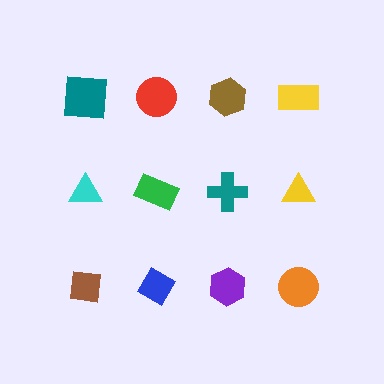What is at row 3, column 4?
An orange circle.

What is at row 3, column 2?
A blue diamond.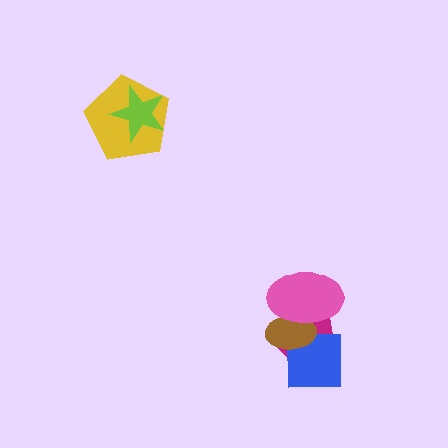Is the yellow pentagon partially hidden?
Yes, it is partially covered by another shape.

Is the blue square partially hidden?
Yes, it is partially covered by another shape.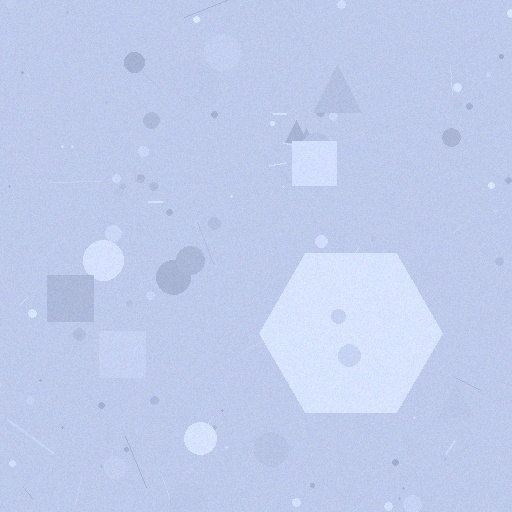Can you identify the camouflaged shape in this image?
The camouflaged shape is a hexagon.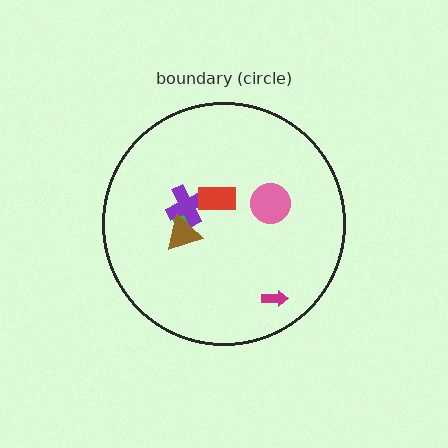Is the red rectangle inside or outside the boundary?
Inside.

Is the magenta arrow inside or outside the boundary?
Inside.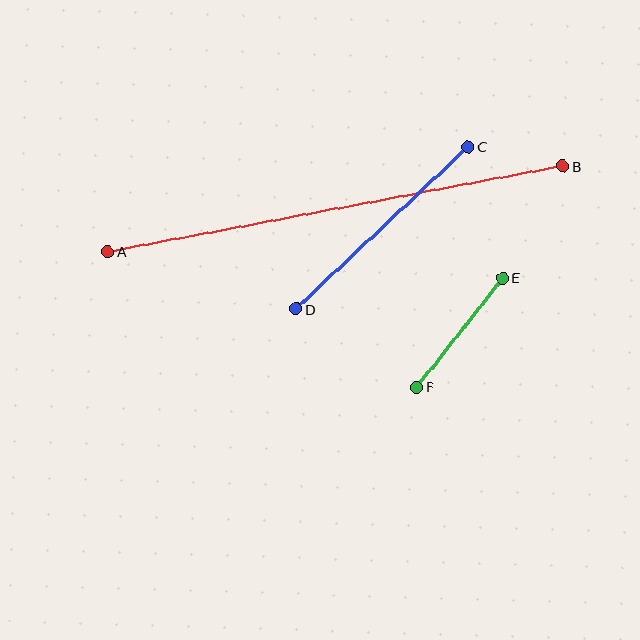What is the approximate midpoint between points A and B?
The midpoint is at approximately (335, 209) pixels.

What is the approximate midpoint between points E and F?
The midpoint is at approximately (460, 333) pixels.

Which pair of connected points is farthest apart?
Points A and B are farthest apart.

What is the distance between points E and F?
The distance is approximately 139 pixels.